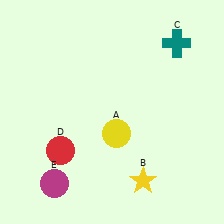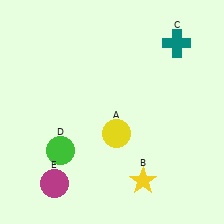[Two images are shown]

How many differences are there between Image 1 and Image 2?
There is 1 difference between the two images.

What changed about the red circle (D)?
In Image 1, D is red. In Image 2, it changed to green.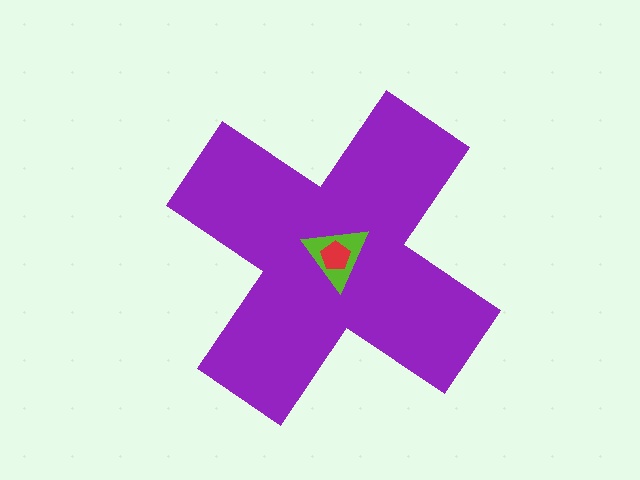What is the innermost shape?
The red pentagon.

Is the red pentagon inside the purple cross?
Yes.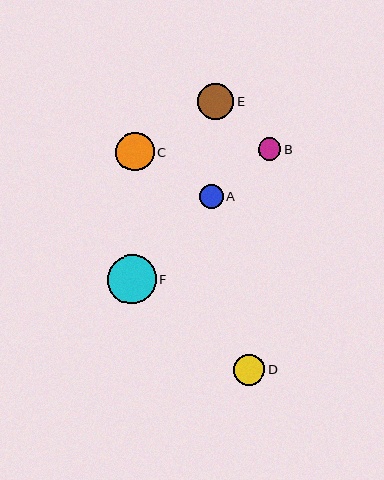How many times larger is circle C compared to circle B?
Circle C is approximately 1.7 times the size of circle B.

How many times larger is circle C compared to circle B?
Circle C is approximately 1.7 times the size of circle B.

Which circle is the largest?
Circle F is the largest with a size of approximately 49 pixels.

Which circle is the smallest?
Circle B is the smallest with a size of approximately 22 pixels.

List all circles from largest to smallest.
From largest to smallest: F, C, E, D, A, B.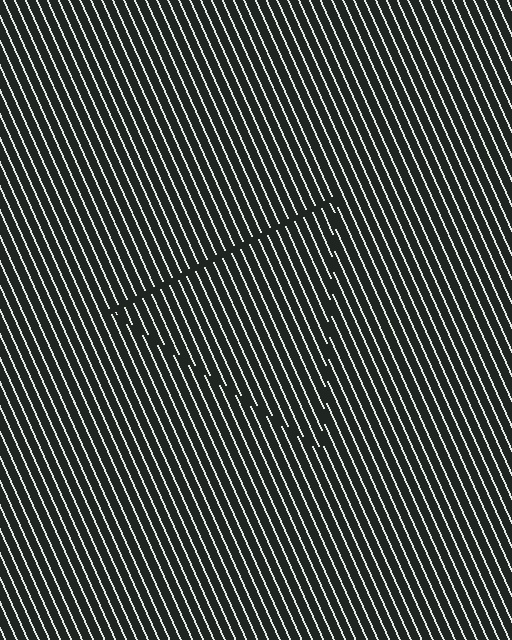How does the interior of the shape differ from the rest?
The interior of the shape contains the same grating, shifted by half a period — the contour is defined by the phase discontinuity where line-ends from the inner and outer gratings abut.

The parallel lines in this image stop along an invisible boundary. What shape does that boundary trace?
An illusory triangle. The interior of the shape contains the same grating, shifted by half a period — the contour is defined by the phase discontinuity where line-ends from the inner and outer gratings abut.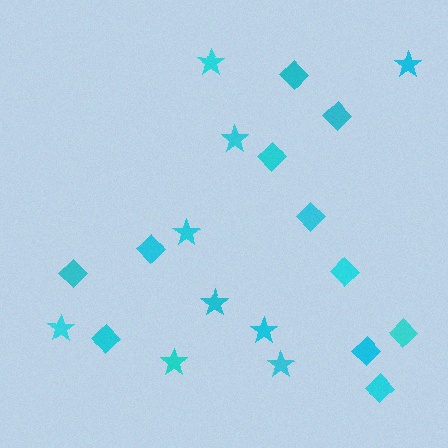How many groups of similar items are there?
There are 2 groups: one group of diamonds (11) and one group of stars (9).